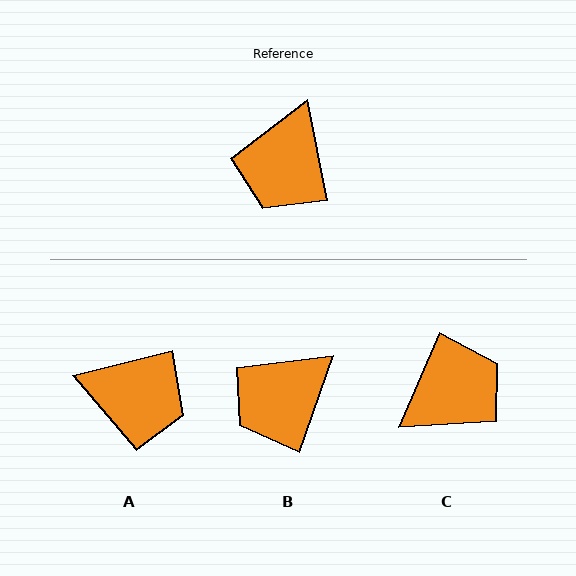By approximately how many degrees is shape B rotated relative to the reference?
Approximately 30 degrees clockwise.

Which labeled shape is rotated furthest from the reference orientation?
C, about 146 degrees away.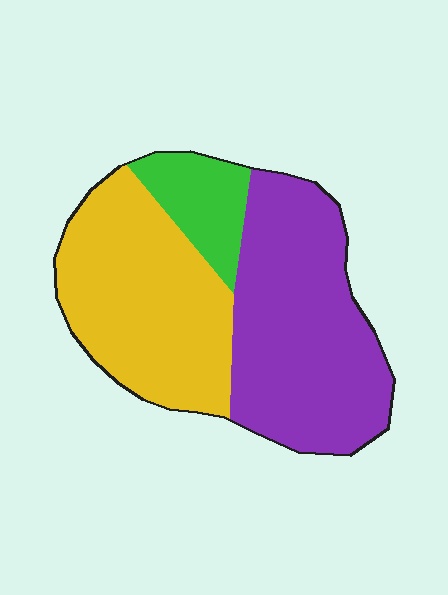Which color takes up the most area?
Purple, at roughly 45%.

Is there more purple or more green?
Purple.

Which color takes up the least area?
Green, at roughly 10%.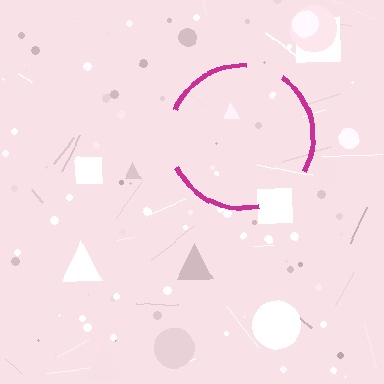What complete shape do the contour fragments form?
The contour fragments form a circle.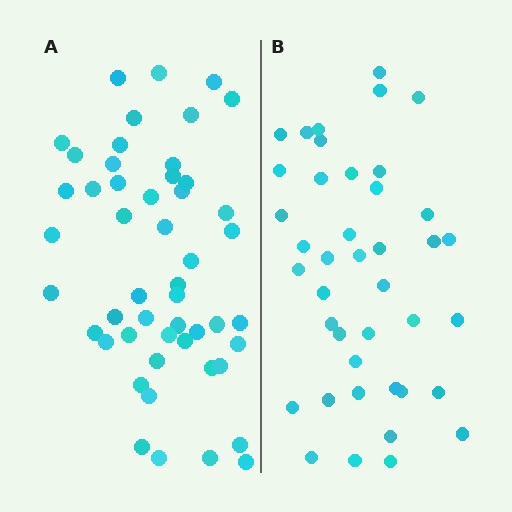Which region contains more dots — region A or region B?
Region A (the left region) has more dots.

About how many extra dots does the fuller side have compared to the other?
Region A has roughly 8 or so more dots than region B.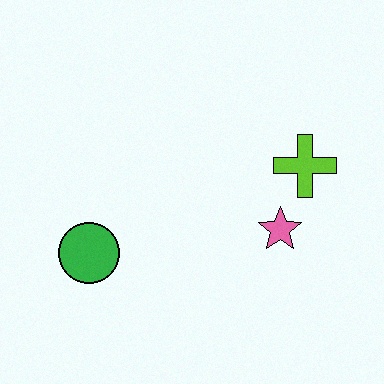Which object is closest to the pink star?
The lime cross is closest to the pink star.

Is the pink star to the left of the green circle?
No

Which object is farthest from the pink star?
The green circle is farthest from the pink star.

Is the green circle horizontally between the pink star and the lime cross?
No